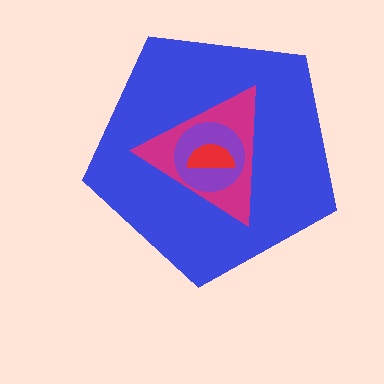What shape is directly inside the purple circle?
The red semicircle.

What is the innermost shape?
The red semicircle.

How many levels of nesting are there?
4.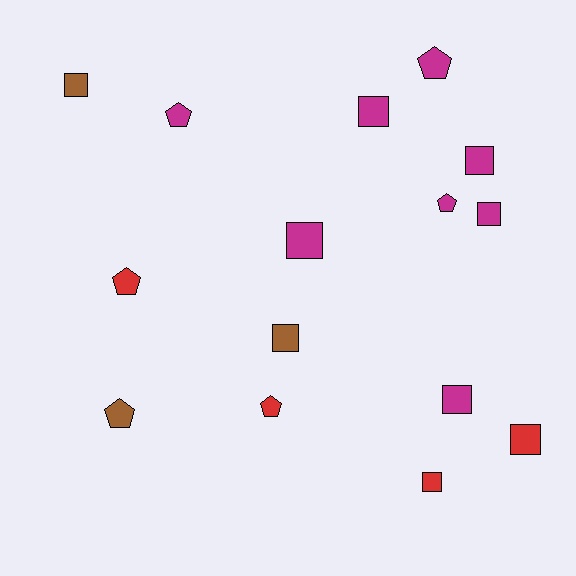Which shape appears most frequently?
Square, with 9 objects.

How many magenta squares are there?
There are 5 magenta squares.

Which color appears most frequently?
Magenta, with 8 objects.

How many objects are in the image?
There are 15 objects.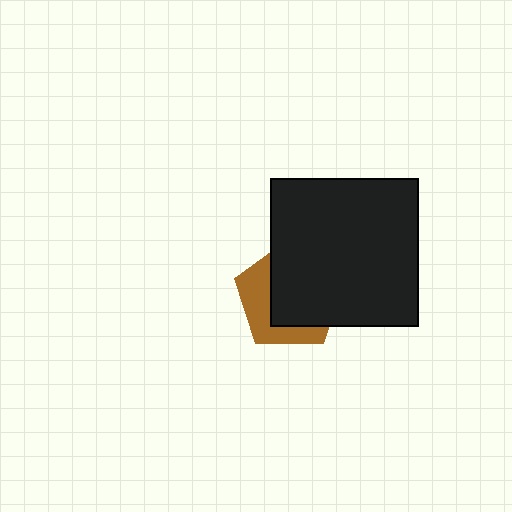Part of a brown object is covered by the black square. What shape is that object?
It is a pentagon.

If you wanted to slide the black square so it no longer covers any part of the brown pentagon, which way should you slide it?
Slide it toward the upper-right — that is the most direct way to separate the two shapes.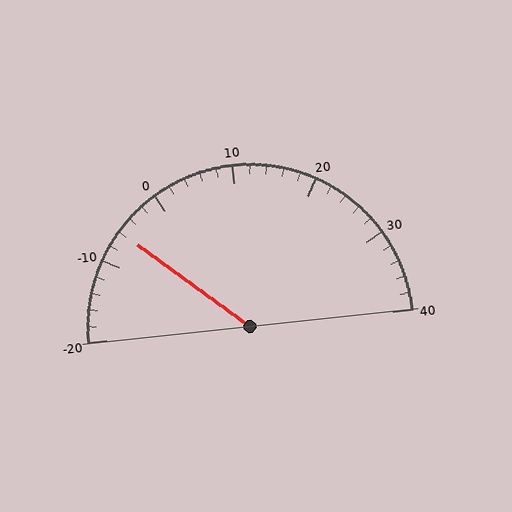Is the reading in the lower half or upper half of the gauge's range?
The reading is in the lower half of the range (-20 to 40).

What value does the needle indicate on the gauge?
The needle indicates approximately -6.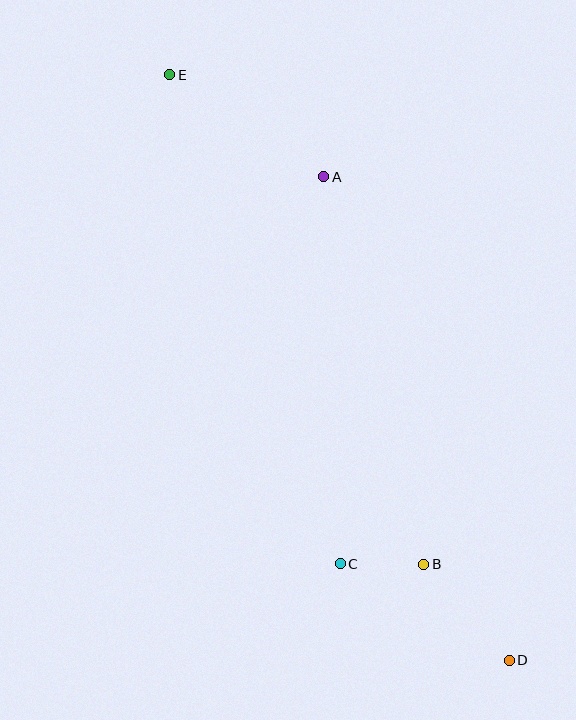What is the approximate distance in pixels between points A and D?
The distance between A and D is approximately 518 pixels.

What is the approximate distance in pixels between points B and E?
The distance between B and E is approximately 552 pixels.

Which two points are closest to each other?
Points B and C are closest to each other.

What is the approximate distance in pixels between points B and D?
The distance between B and D is approximately 129 pixels.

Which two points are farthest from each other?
Points D and E are farthest from each other.